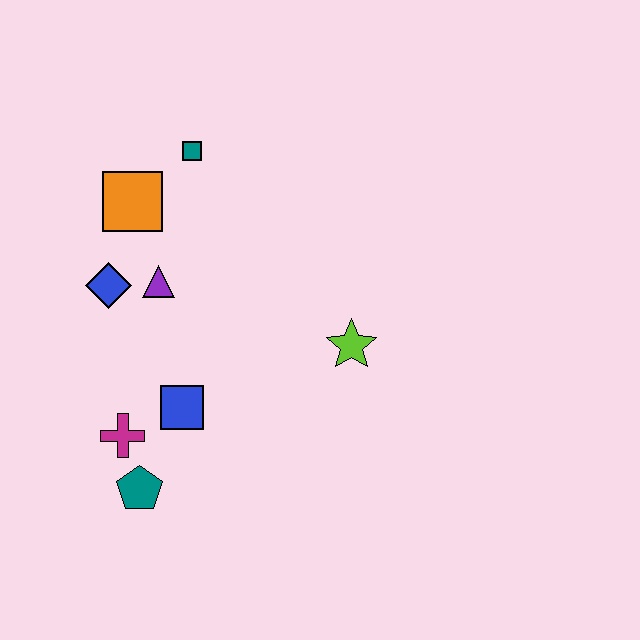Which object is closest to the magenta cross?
The teal pentagon is closest to the magenta cross.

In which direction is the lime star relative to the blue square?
The lime star is to the right of the blue square.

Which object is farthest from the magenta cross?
The teal square is farthest from the magenta cross.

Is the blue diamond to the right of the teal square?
No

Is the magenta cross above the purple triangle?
No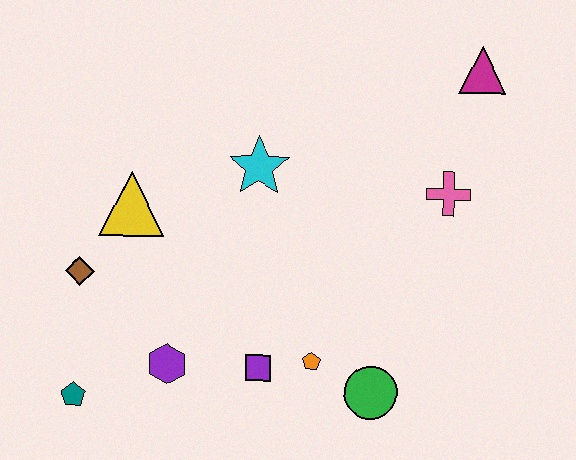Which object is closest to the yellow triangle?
The brown diamond is closest to the yellow triangle.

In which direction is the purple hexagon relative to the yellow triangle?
The purple hexagon is below the yellow triangle.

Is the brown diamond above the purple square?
Yes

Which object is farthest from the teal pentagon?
The magenta triangle is farthest from the teal pentagon.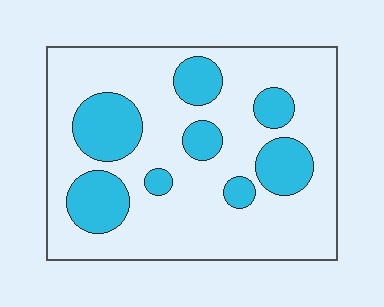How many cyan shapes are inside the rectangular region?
8.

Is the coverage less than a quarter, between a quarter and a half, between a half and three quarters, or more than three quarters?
Between a quarter and a half.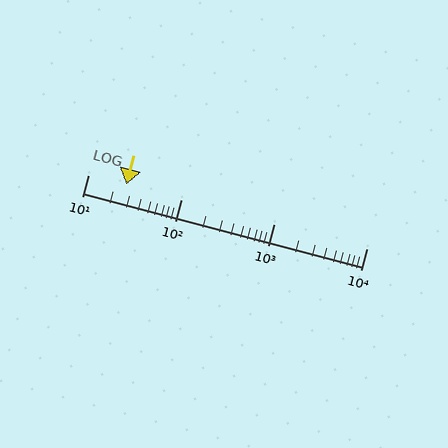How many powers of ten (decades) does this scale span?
The scale spans 3 decades, from 10 to 10000.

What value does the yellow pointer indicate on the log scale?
The pointer indicates approximately 26.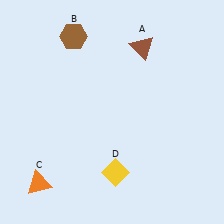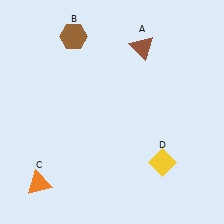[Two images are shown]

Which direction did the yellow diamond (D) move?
The yellow diamond (D) moved right.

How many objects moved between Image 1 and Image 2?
1 object moved between the two images.